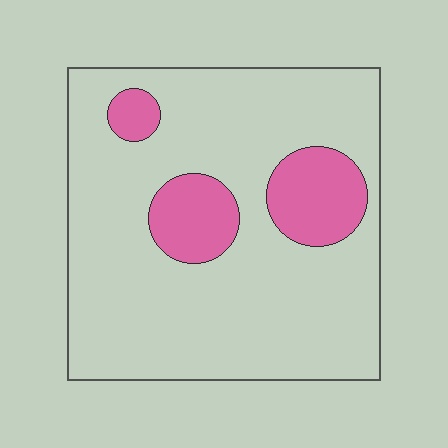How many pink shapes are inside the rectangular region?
3.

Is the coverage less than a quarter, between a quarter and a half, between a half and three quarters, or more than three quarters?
Less than a quarter.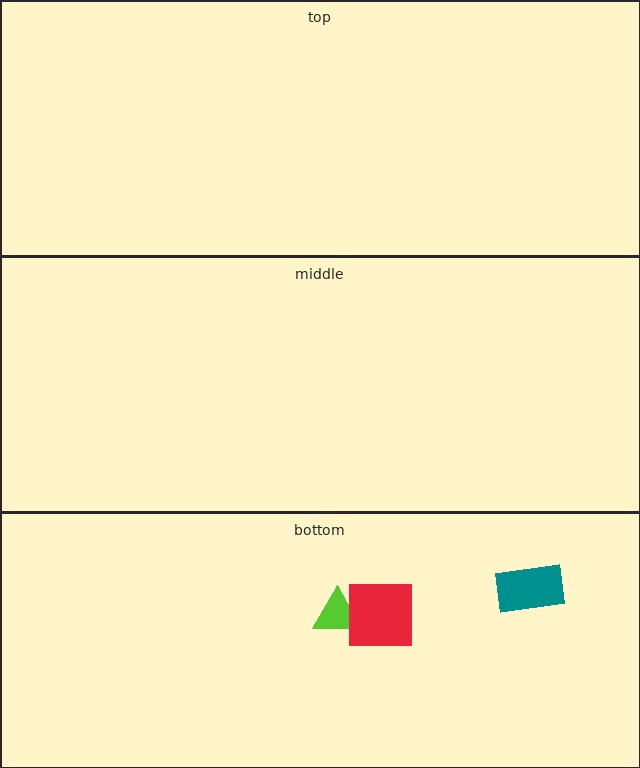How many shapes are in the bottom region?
3.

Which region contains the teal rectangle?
The bottom region.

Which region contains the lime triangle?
The bottom region.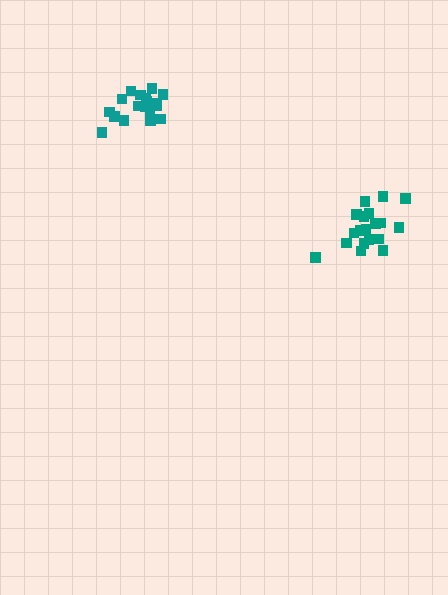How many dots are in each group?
Group 1: 18 dots, Group 2: 19 dots (37 total).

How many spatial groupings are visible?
There are 2 spatial groupings.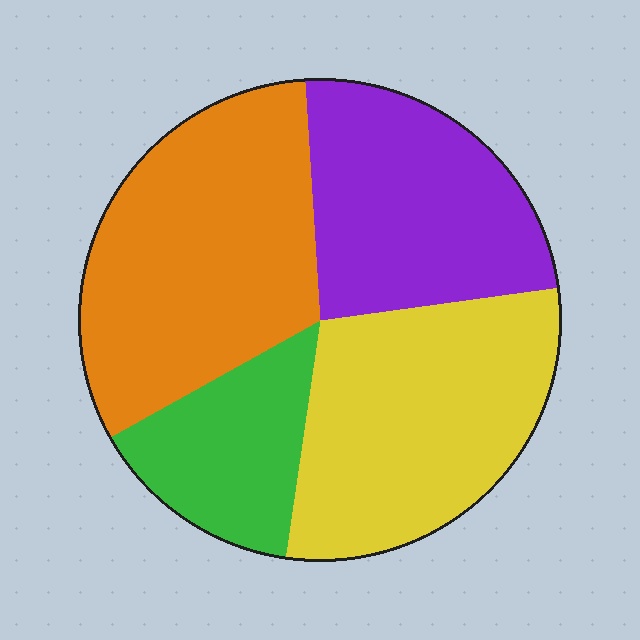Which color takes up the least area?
Green, at roughly 15%.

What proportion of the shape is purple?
Purple takes up about one quarter (1/4) of the shape.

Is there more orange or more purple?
Orange.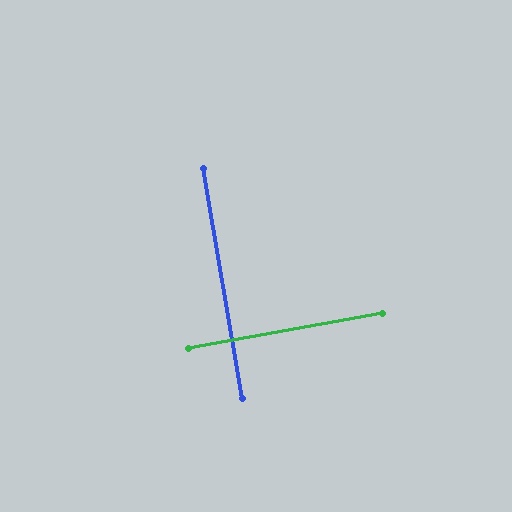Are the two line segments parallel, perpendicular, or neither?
Perpendicular — they meet at approximately 89°.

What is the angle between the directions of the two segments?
Approximately 89 degrees.